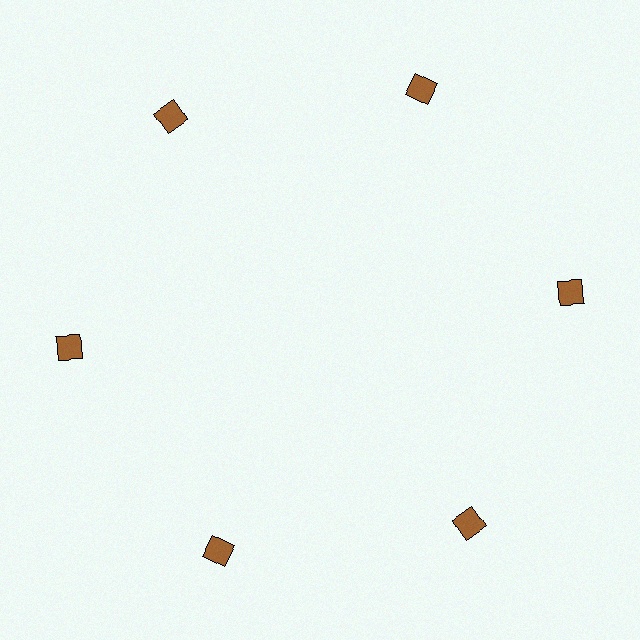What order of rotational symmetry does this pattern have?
This pattern has 6-fold rotational symmetry.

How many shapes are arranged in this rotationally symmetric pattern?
There are 6 shapes, arranged in 6 groups of 1.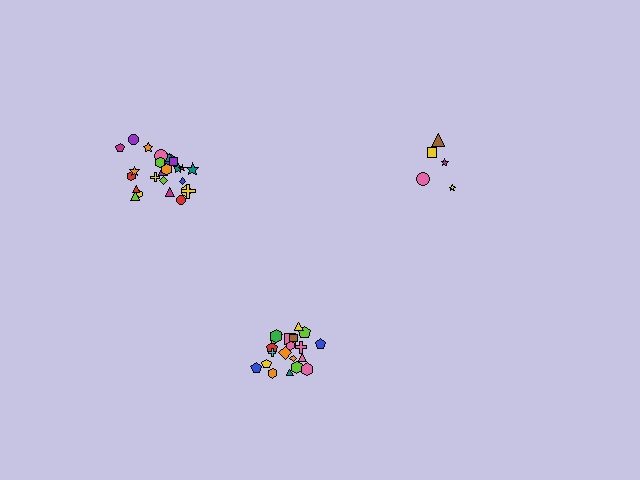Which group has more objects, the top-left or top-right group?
The top-left group.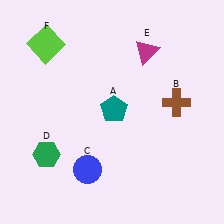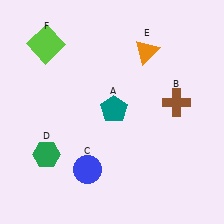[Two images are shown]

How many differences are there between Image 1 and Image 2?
There is 1 difference between the two images.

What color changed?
The triangle (E) changed from magenta in Image 1 to orange in Image 2.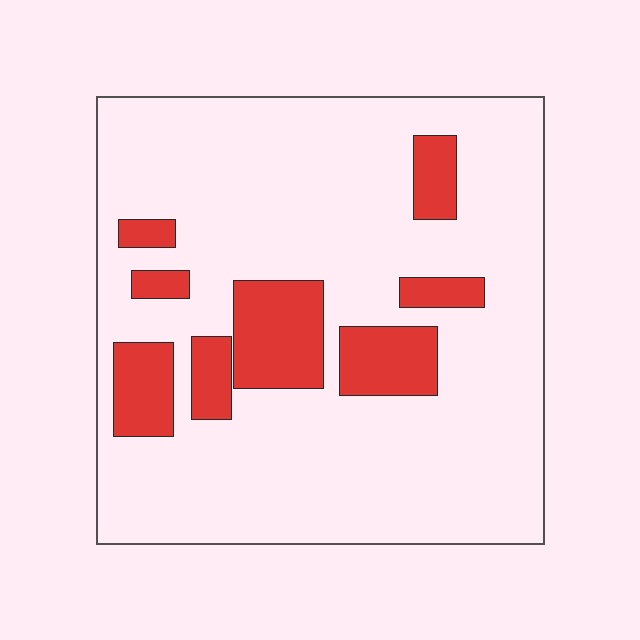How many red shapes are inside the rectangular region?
8.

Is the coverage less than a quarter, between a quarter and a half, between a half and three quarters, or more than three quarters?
Less than a quarter.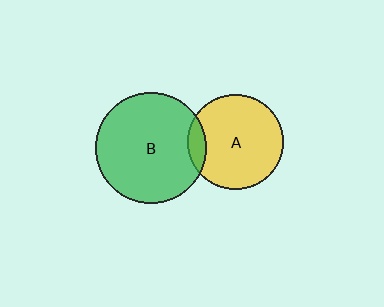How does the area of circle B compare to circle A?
Approximately 1.4 times.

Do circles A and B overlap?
Yes.